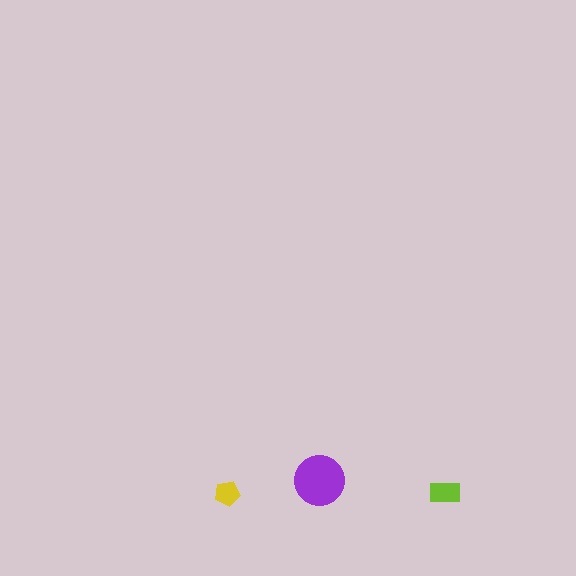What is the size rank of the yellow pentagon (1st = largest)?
3rd.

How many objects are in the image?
There are 3 objects in the image.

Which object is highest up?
The purple circle is topmost.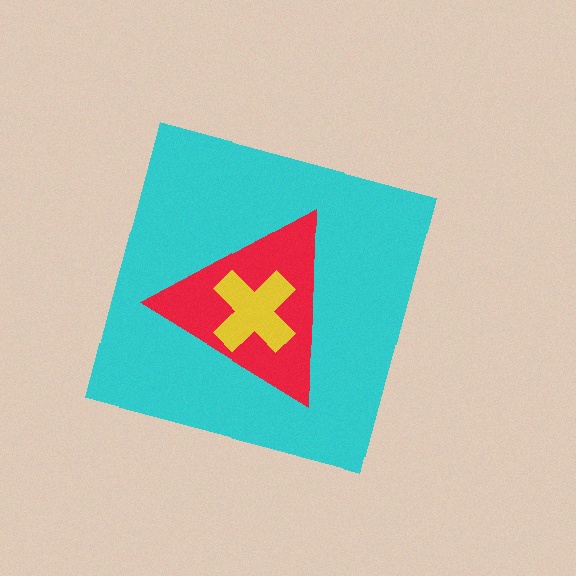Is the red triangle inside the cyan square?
Yes.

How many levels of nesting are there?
3.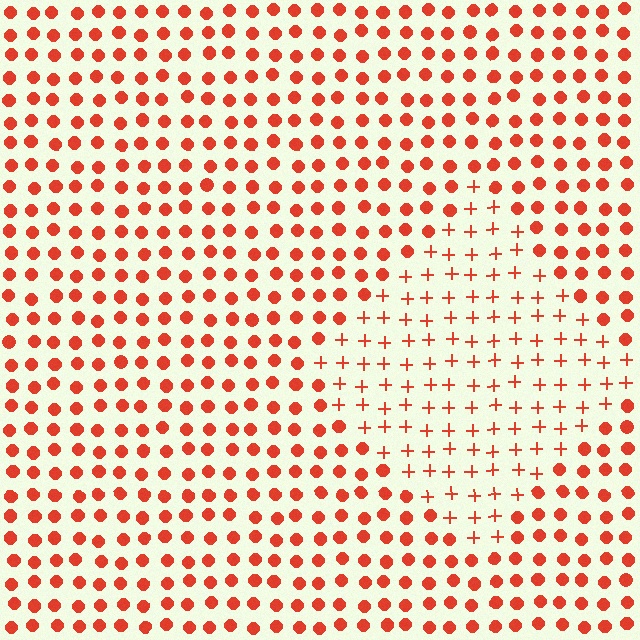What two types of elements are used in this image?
The image uses plus signs inside the diamond region and circles outside it.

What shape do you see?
I see a diamond.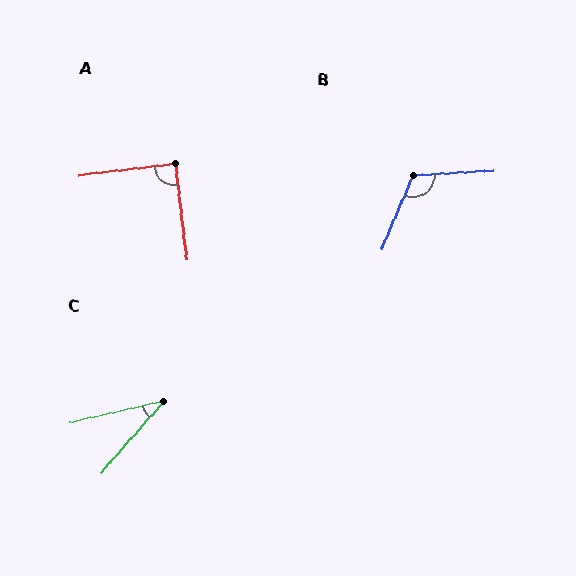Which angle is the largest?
B, at approximately 116 degrees.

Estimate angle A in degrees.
Approximately 90 degrees.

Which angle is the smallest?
C, at approximately 36 degrees.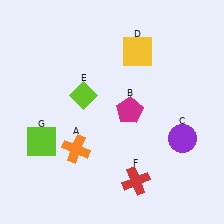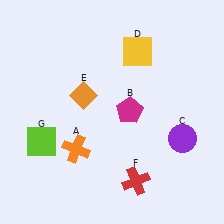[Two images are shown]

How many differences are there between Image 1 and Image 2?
There is 1 difference between the two images.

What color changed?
The diamond (E) changed from lime in Image 1 to orange in Image 2.